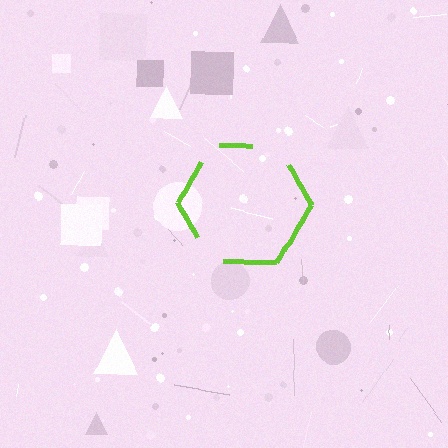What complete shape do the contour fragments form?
The contour fragments form a hexagon.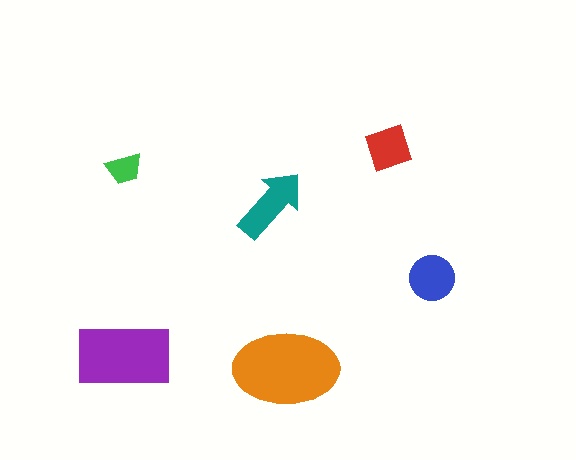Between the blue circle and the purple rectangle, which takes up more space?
The purple rectangle.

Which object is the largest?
The orange ellipse.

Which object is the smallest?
The green trapezoid.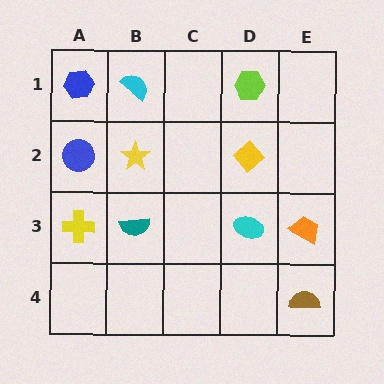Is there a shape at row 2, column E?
No, that cell is empty.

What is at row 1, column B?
A cyan semicircle.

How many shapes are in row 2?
3 shapes.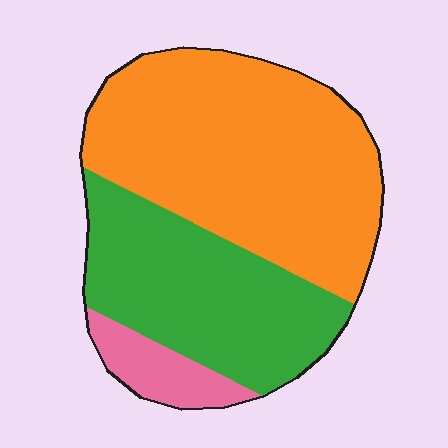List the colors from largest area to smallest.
From largest to smallest: orange, green, pink.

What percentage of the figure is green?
Green covers 36% of the figure.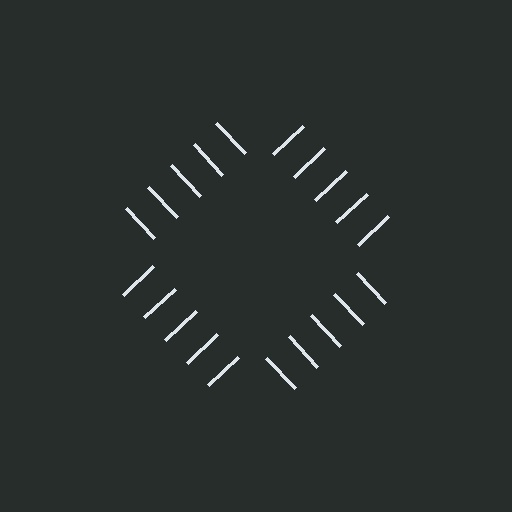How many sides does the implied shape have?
4 sides — the line-ends trace a square.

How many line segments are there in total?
20 — 5 along each of the 4 edges.